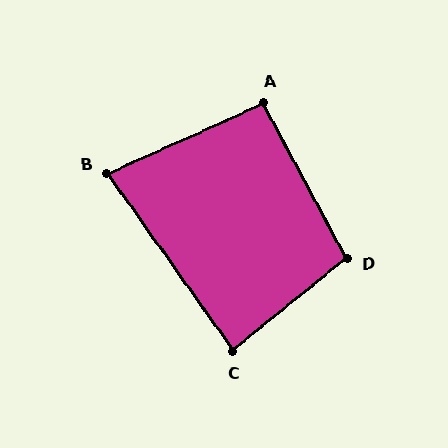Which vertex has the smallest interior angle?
B, at approximately 79 degrees.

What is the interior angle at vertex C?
Approximately 86 degrees (approximately right).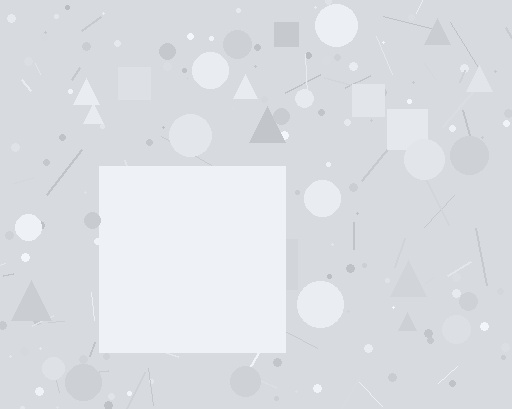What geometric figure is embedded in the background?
A square is embedded in the background.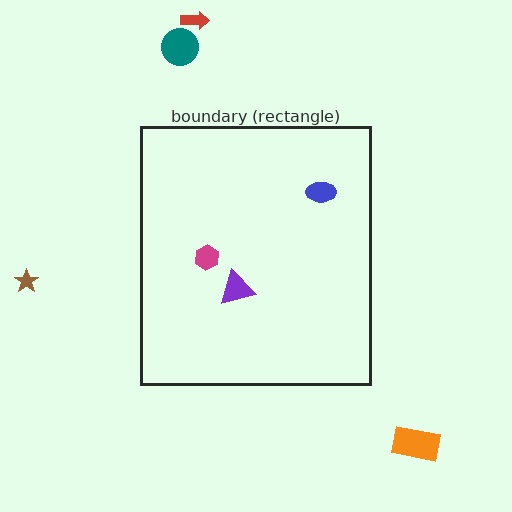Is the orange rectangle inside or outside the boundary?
Outside.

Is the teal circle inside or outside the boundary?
Outside.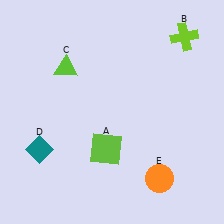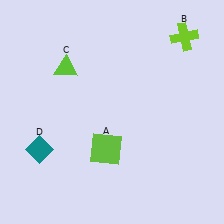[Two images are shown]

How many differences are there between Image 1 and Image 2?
There is 1 difference between the two images.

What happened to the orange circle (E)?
The orange circle (E) was removed in Image 2. It was in the bottom-right area of Image 1.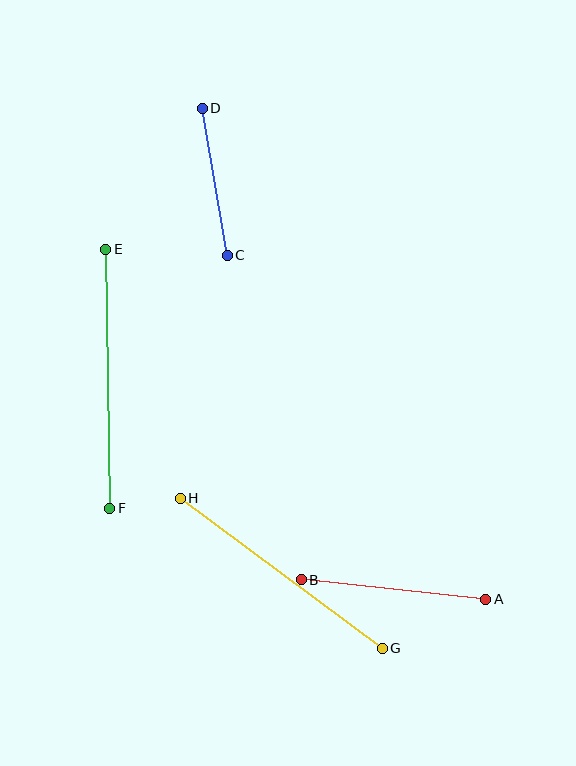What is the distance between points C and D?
The distance is approximately 149 pixels.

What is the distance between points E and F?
The distance is approximately 259 pixels.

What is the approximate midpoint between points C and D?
The midpoint is at approximately (215, 182) pixels.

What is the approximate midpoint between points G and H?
The midpoint is at approximately (281, 573) pixels.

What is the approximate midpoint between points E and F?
The midpoint is at approximately (108, 379) pixels.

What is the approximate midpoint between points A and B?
The midpoint is at approximately (393, 589) pixels.